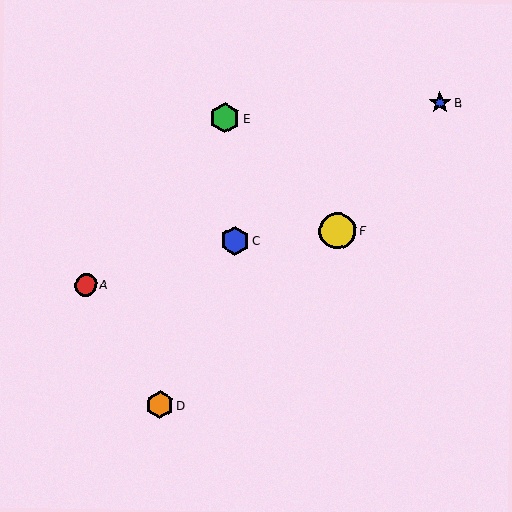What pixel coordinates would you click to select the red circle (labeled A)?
Click at (86, 285) to select the red circle A.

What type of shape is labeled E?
Shape E is a green hexagon.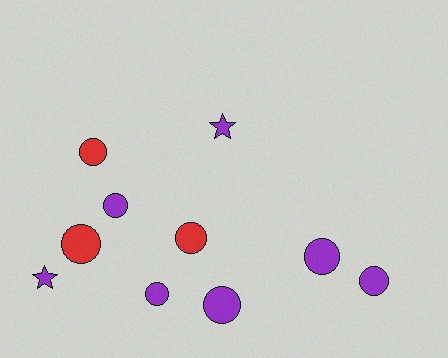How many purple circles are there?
There are 5 purple circles.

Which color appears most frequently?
Purple, with 7 objects.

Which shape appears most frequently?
Circle, with 8 objects.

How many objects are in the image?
There are 10 objects.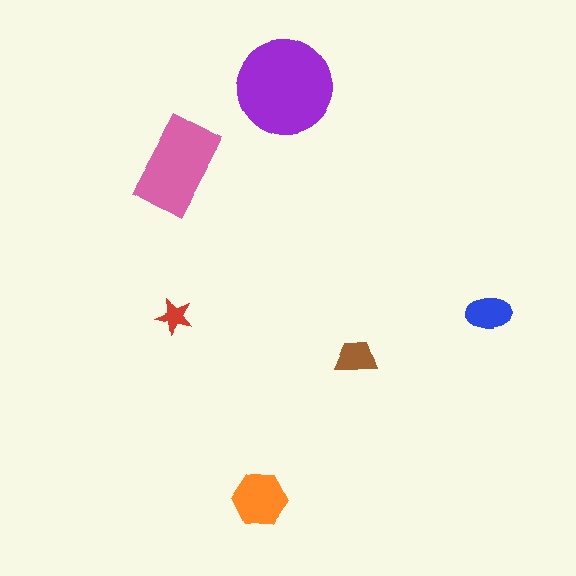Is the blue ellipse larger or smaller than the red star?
Larger.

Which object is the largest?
The purple circle.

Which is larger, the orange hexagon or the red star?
The orange hexagon.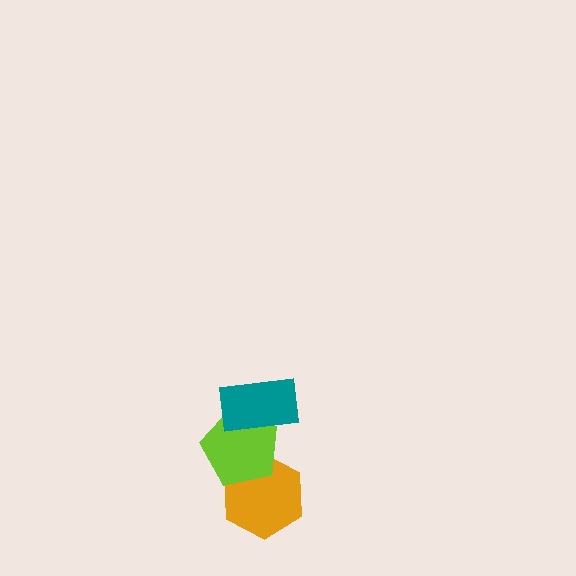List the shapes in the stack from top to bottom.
From top to bottom: the teal rectangle, the lime pentagon, the orange hexagon.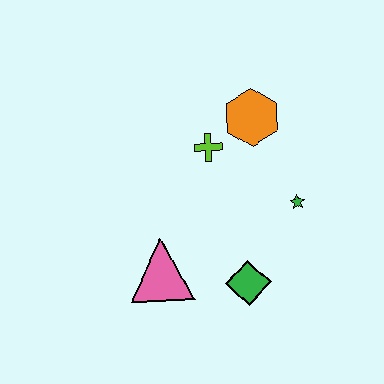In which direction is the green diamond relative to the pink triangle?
The green diamond is to the right of the pink triangle.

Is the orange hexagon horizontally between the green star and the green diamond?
Yes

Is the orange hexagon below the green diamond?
No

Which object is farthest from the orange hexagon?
The pink triangle is farthest from the orange hexagon.